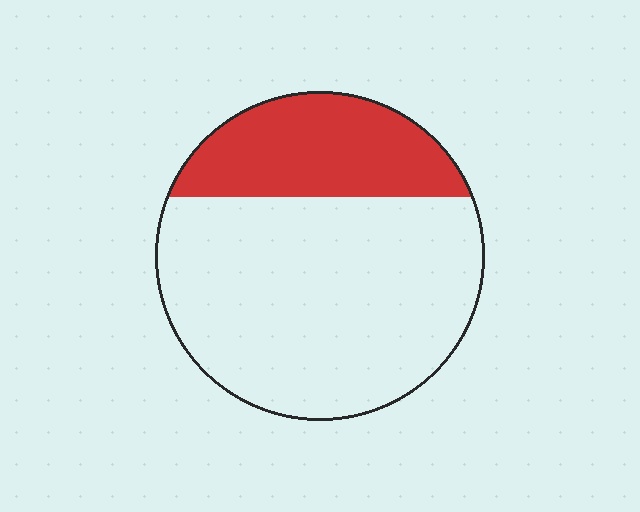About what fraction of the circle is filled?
About one quarter (1/4).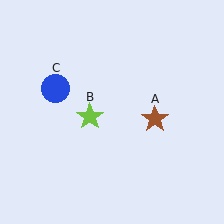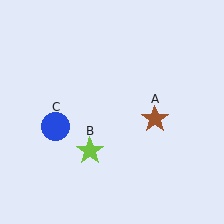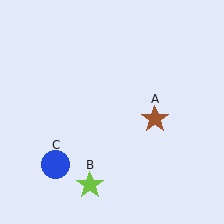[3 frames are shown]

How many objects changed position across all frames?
2 objects changed position: lime star (object B), blue circle (object C).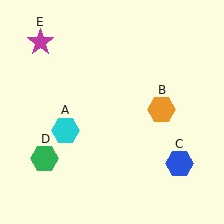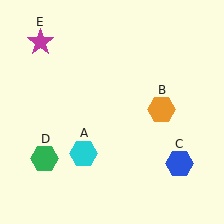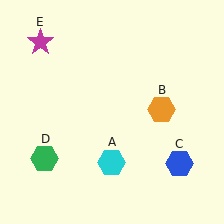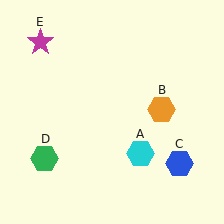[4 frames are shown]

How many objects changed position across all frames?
1 object changed position: cyan hexagon (object A).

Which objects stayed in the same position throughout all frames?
Orange hexagon (object B) and blue hexagon (object C) and green hexagon (object D) and magenta star (object E) remained stationary.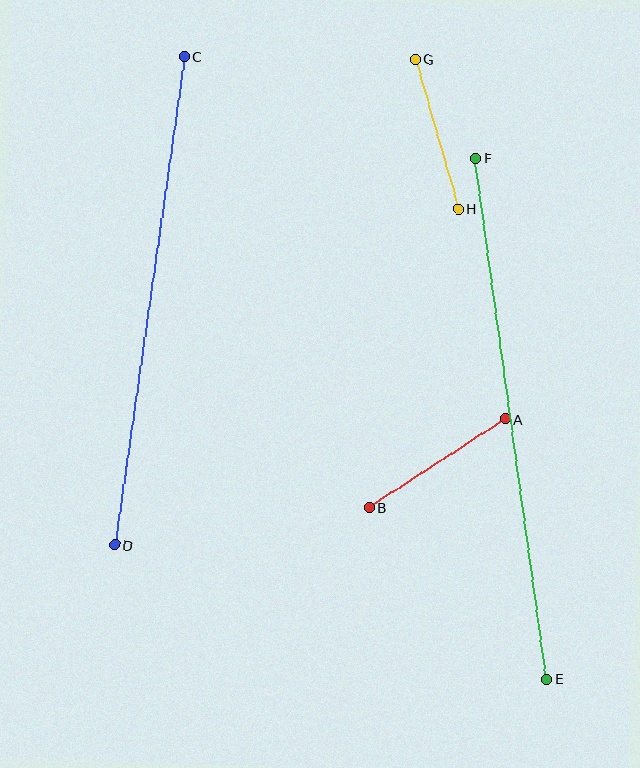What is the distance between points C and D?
The distance is approximately 493 pixels.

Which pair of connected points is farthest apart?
Points E and F are farthest apart.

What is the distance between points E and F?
The distance is approximately 526 pixels.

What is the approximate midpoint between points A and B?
The midpoint is at approximately (437, 463) pixels.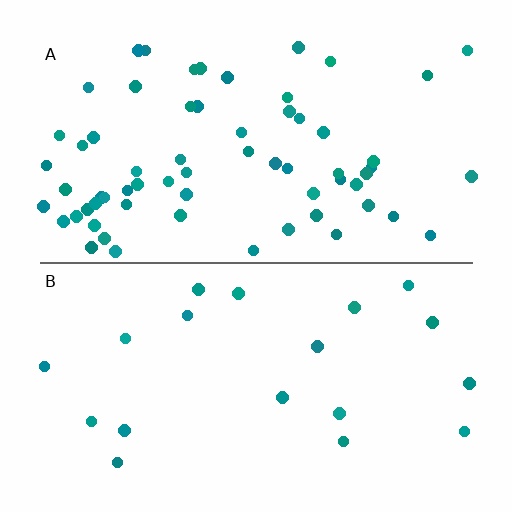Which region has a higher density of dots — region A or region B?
A (the top).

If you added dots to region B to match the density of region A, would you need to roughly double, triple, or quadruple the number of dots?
Approximately triple.